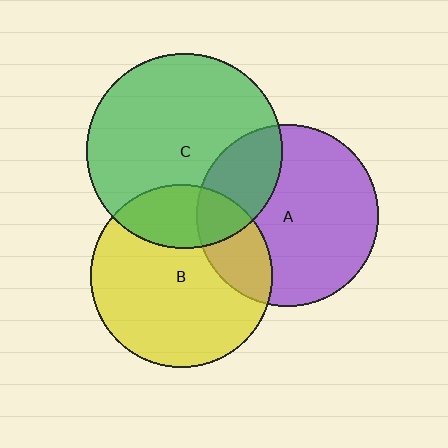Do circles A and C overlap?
Yes.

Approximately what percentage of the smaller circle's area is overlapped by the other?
Approximately 25%.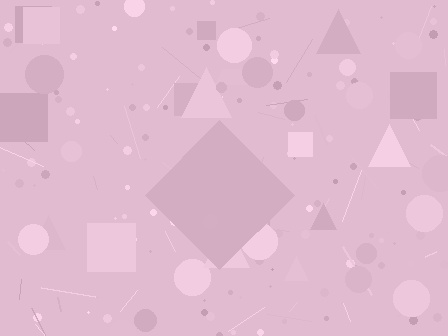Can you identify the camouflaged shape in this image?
The camouflaged shape is a diamond.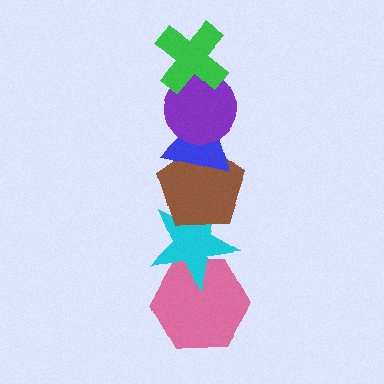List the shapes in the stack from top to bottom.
From top to bottom: the green cross, the purple circle, the blue triangle, the brown pentagon, the cyan star, the pink hexagon.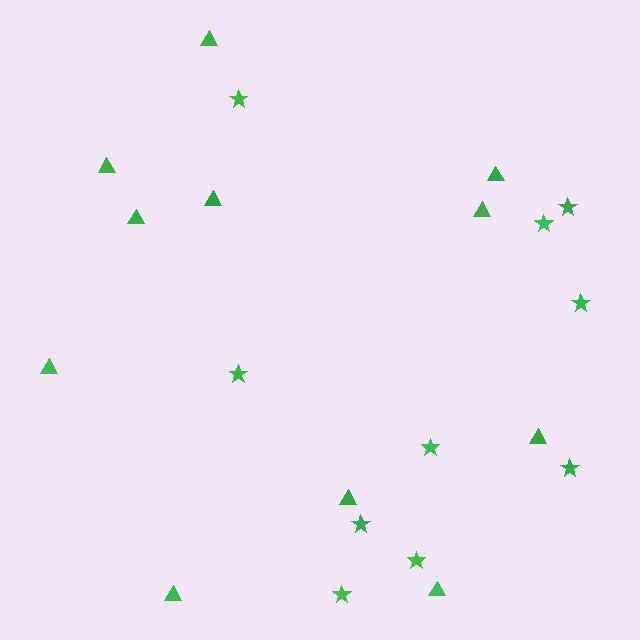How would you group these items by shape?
There are 2 groups: one group of triangles (11) and one group of stars (10).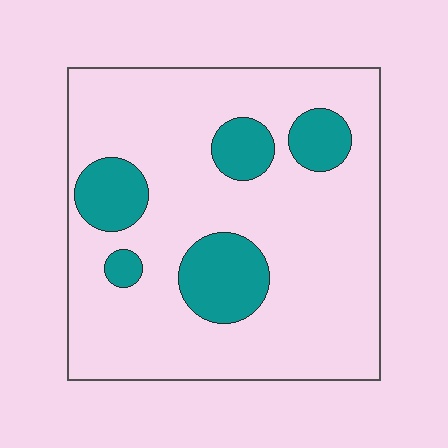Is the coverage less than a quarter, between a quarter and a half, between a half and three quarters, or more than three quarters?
Less than a quarter.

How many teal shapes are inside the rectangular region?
5.